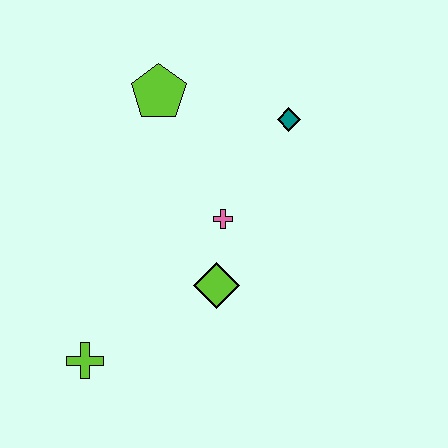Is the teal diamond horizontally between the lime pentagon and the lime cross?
No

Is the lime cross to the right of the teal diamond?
No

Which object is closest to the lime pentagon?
The teal diamond is closest to the lime pentagon.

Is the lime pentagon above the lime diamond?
Yes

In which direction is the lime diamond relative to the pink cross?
The lime diamond is below the pink cross.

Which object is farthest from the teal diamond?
The lime cross is farthest from the teal diamond.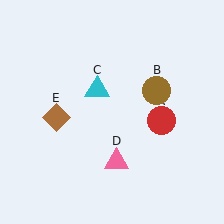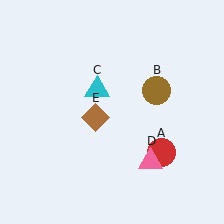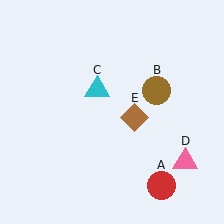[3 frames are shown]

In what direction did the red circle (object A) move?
The red circle (object A) moved down.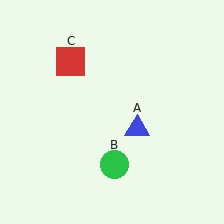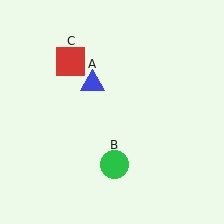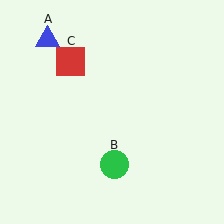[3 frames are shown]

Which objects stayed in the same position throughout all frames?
Green circle (object B) and red square (object C) remained stationary.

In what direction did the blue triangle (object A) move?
The blue triangle (object A) moved up and to the left.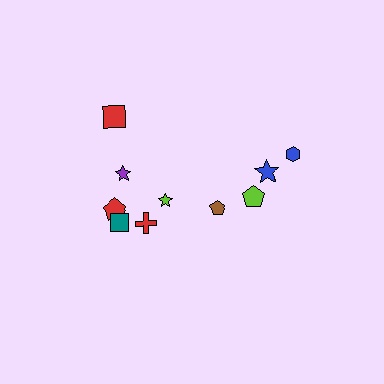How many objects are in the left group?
There are 6 objects.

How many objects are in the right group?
There are 4 objects.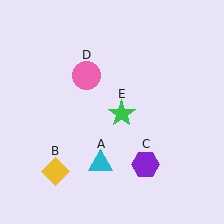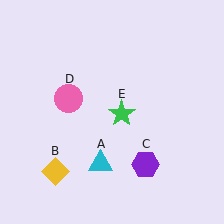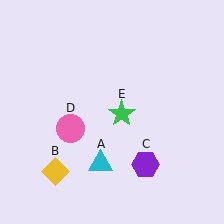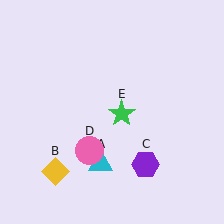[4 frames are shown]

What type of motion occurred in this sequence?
The pink circle (object D) rotated counterclockwise around the center of the scene.